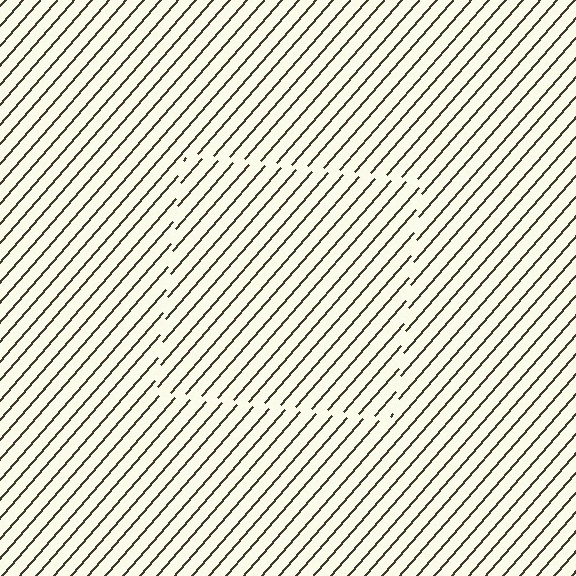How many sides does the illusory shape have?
4 sides — the line-ends trace a square.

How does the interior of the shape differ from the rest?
The interior of the shape contains the same grating, shifted by half a period — the contour is defined by the phase discontinuity where line-ends from the inner and outer gratings abut.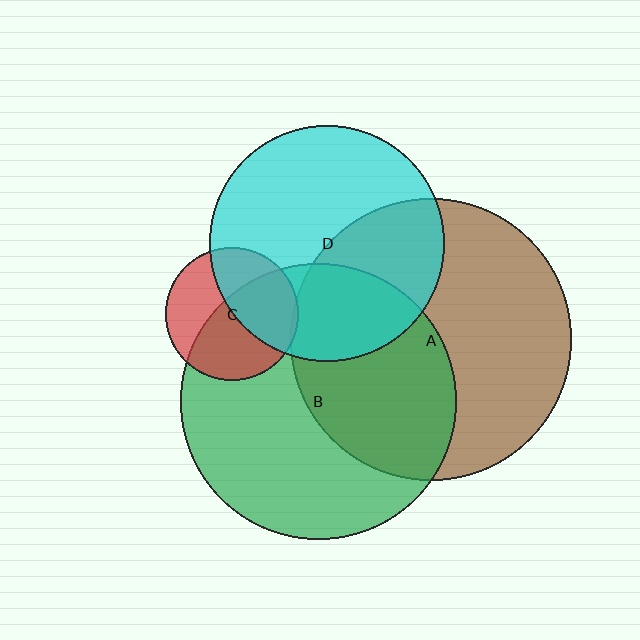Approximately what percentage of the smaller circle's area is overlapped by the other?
Approximately 60%.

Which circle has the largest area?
Circle A (brown).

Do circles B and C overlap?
Yes.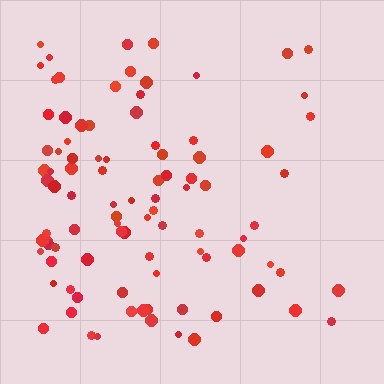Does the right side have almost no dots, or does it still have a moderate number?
Still a moderate number, just noticeably fewer than the left.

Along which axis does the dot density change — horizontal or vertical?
Horizontal.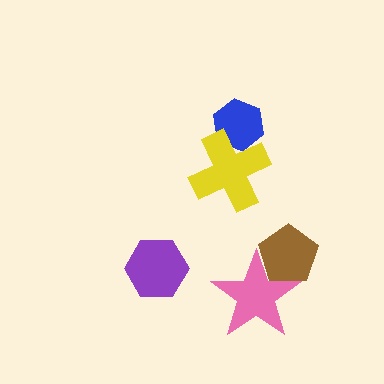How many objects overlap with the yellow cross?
1 object overlaps with the yellow cross.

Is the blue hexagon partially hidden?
Yes, it is partially covered by another shape.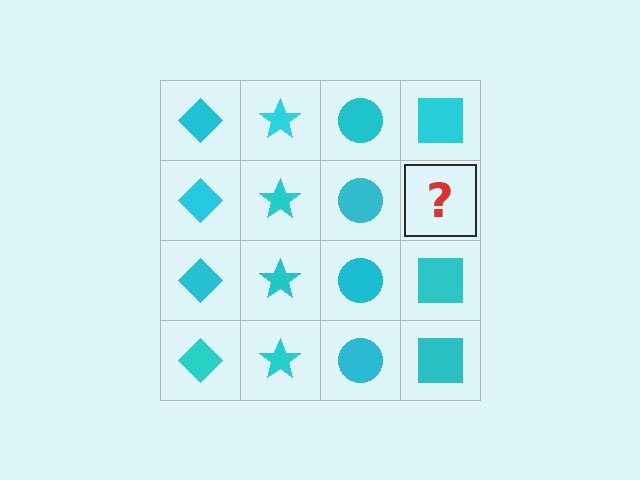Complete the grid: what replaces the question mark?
The question mark should be replaced with a cyan square.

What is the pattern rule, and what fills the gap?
The rule is that each column has a consistent shape. The gap should be filled with a cyan square.